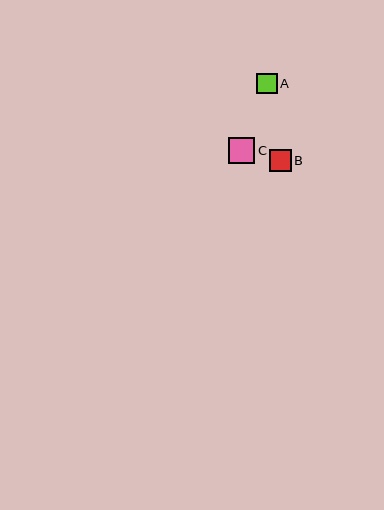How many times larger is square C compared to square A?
Square C is approximately 1.3 times the size of square A.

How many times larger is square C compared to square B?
Square C is approximately 1.2 times the size of square B.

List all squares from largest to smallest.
From largest to smallest: C, B, A.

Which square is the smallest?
Square A is the smallest with a size of approximately 21 pixels.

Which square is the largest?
Square C is the largest with a size of approximately 27 pixels.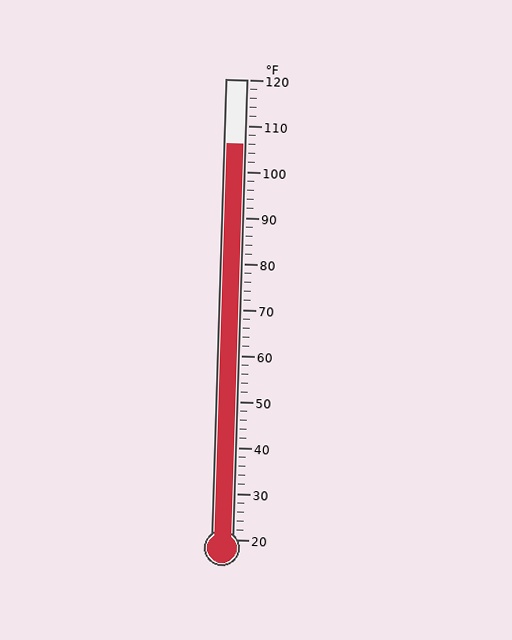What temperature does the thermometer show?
The thermometer shows approximately 106°F.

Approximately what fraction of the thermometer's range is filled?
The thermometer is filled to approximately 85% of its range.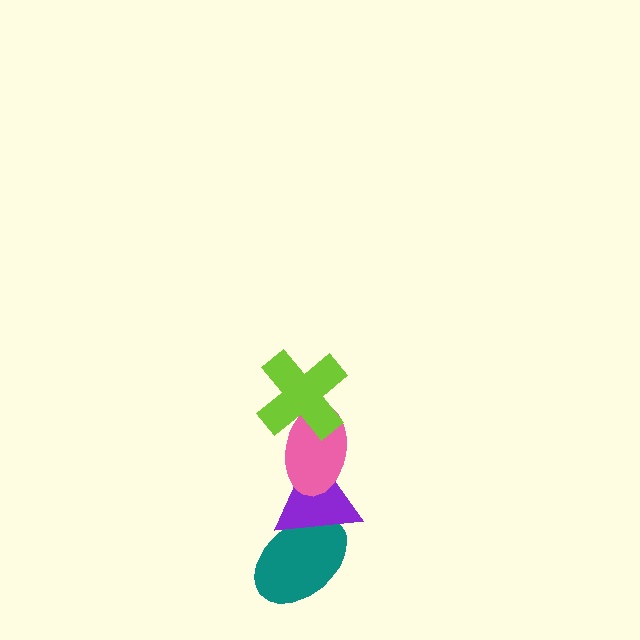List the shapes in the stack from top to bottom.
From top to bottom: the lime cross, the pink ellipse, the purple triangle, the teal ellipse.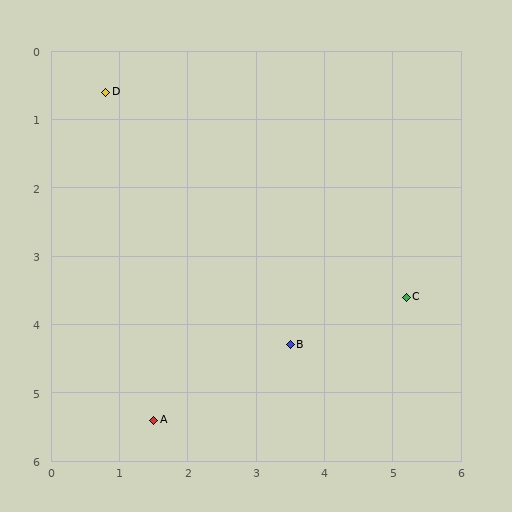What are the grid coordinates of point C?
Point C is at approximately (5.2, 3.6).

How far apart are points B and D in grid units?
Points B and D are about 4.6 grid units apart.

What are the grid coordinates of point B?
Point B is at approximately (3.5, 4.3).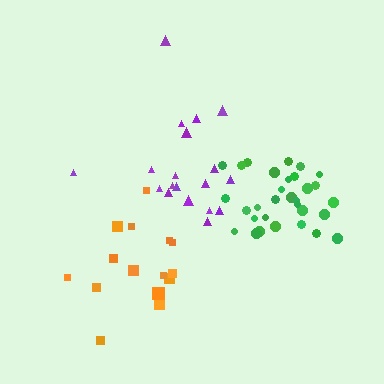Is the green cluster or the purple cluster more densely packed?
Green.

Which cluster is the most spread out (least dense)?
Purple.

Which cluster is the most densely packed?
Green.